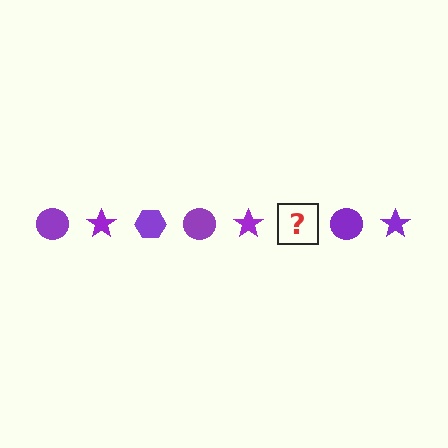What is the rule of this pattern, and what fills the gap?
The rule is that the pattern cycles through circle, star, hexagon shapes in purple. The gap should be filled with a purple hexagon.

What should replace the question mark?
The question mark should be replaced with a purple hexagon.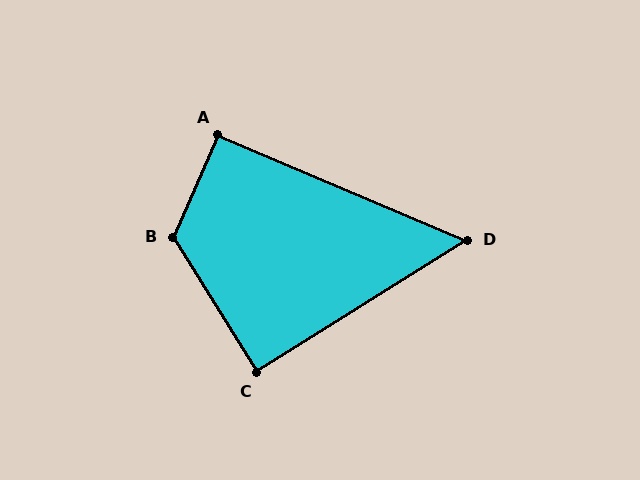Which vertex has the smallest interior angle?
D, at approximately 55 degrees.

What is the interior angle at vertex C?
Approximately 90 degrees (approximately right).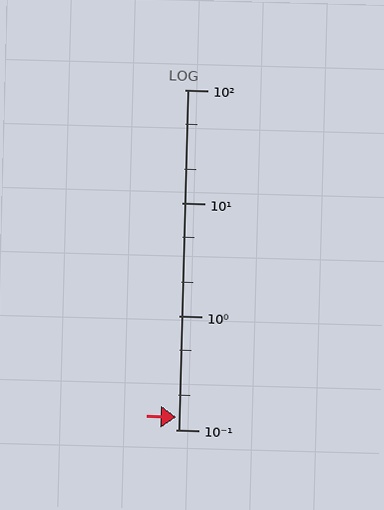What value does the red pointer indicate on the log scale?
The pointer indicates approximately 0.13.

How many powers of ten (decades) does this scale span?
The scale spans 3 decades, from 0.1 to 100.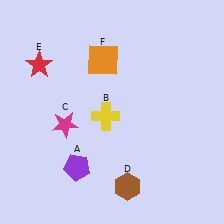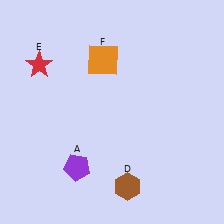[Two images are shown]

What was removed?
The magenta star (C), the yellow cross (B) were removed in Image 2.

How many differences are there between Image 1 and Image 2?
There are 2 differences between the two images.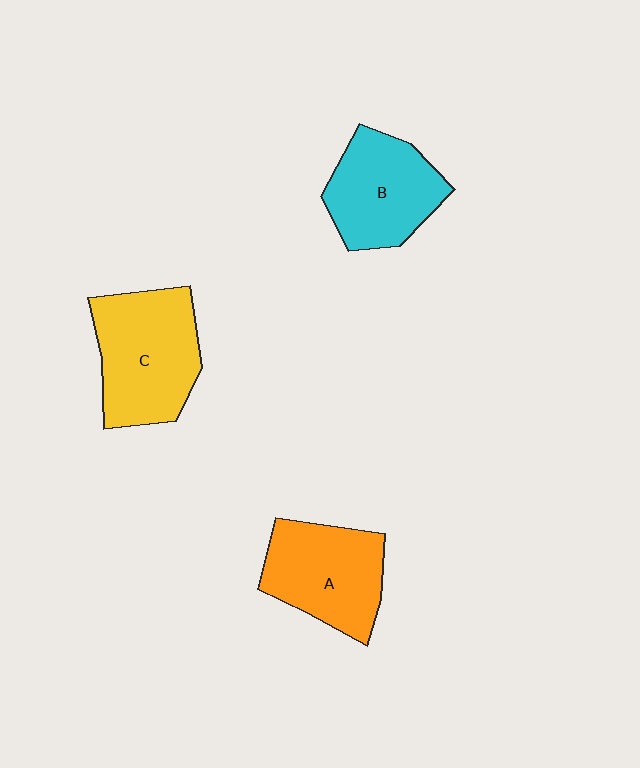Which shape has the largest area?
Shape C (yellow).